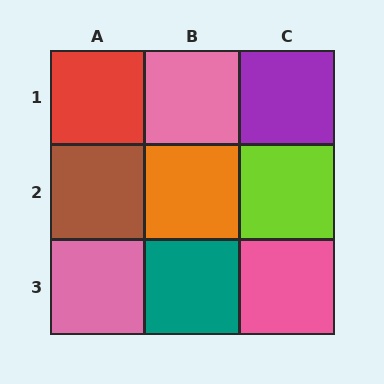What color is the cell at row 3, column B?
Teal.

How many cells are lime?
1 cell is lime.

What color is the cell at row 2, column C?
Lime.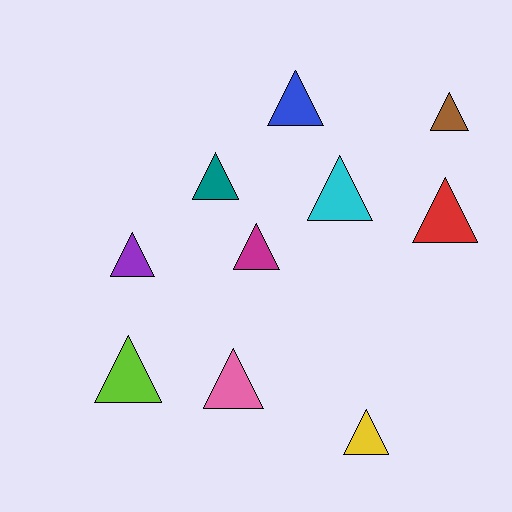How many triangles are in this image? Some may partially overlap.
There are 10 triangles.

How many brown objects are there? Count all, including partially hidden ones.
There is 1 brown object.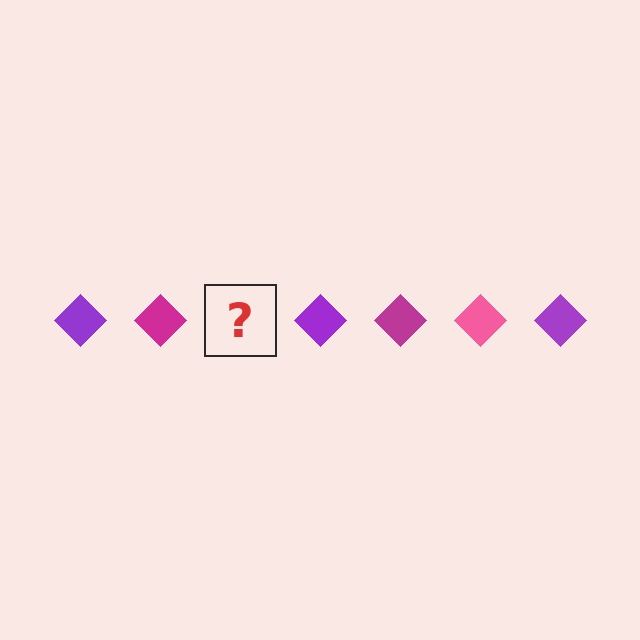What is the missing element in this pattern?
The missing element is a pink diamond.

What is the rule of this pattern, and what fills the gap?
The rule is that the pattern cycles through purple, magenta, pink diamonds. The gap should be filled with a pink diamond.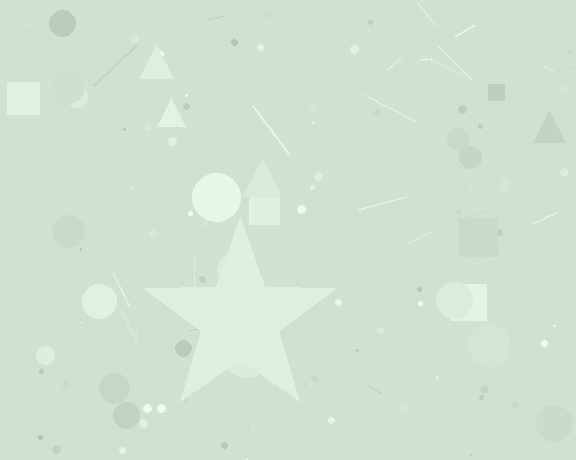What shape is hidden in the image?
A star is hidden in the image.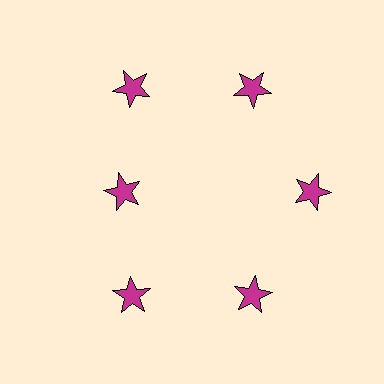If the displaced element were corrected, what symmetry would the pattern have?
It would have 6-fold rotational symmetry — the pattern would map onto itself every 60 degrees.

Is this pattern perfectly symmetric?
No. The 6 magenta stars are arranged in a ring, but one element near the 9 o'clock position is pulled inward toward the center, breaking the 6-fold rotational symmetry.